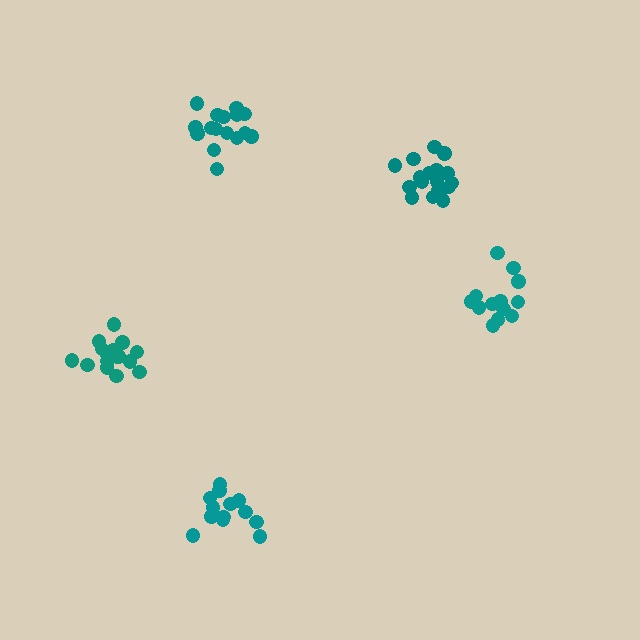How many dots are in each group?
Group 1: 19 dots, Group 2: 13 dots, Group 3: 13 dots, Group 4: 16 dots, Group 5: 19 dots (80 total).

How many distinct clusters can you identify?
There are 5 distinct clusters.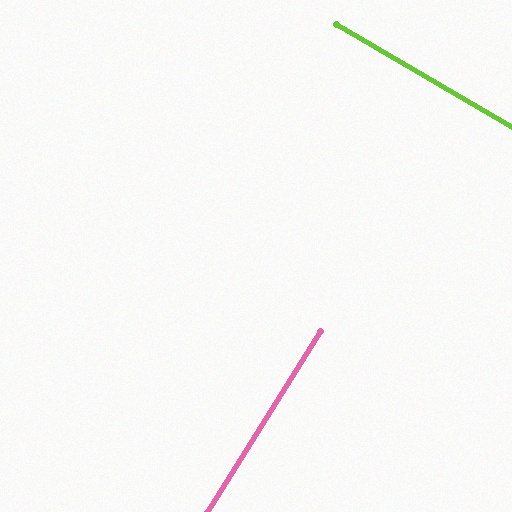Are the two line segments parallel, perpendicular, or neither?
Perpendicular — they meet at approximately 89°.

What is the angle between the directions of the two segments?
Approximately 89 degrees.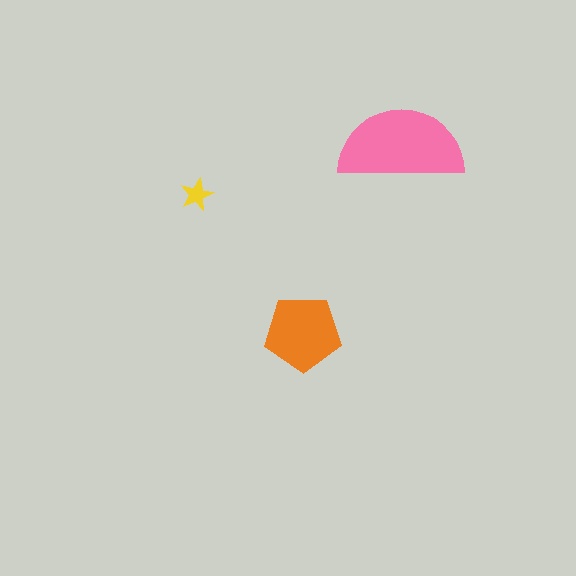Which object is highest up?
The pink semicircle is topmost.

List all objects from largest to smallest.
The pink semicircle, the orange pentagon, the yellow star.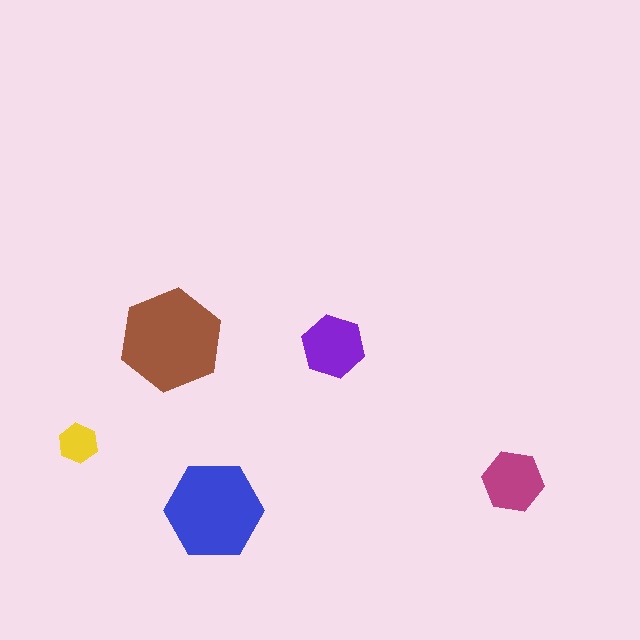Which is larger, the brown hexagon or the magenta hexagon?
The brown one.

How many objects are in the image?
There are 5 objects in the image.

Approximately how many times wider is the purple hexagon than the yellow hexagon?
About 1.5 times wider.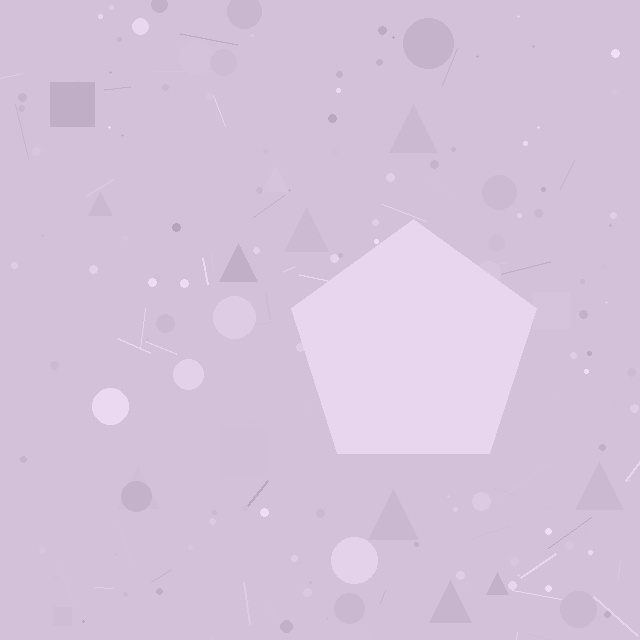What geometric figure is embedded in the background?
A pentagon is embedded in the background.